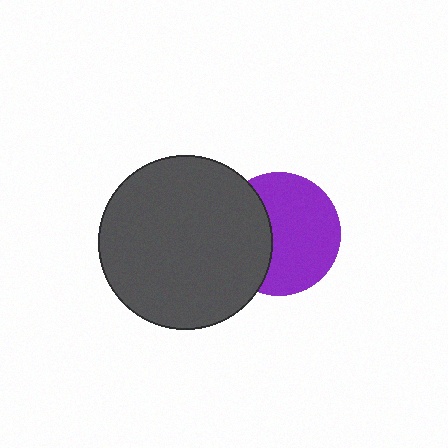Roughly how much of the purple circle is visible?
About half of it is visible (roughly 64%).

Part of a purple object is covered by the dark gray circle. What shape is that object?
It is a circle.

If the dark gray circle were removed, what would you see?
You would see the complete purple circle.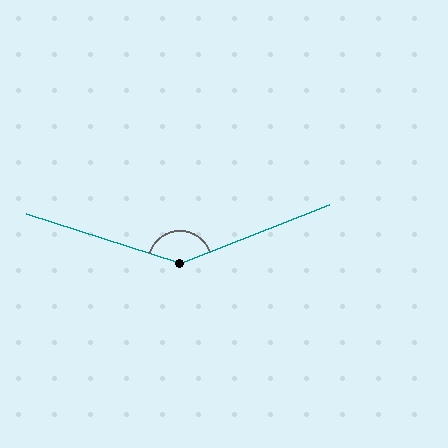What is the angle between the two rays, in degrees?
Approximately 141 degrees.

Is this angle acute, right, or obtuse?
It is obtuse.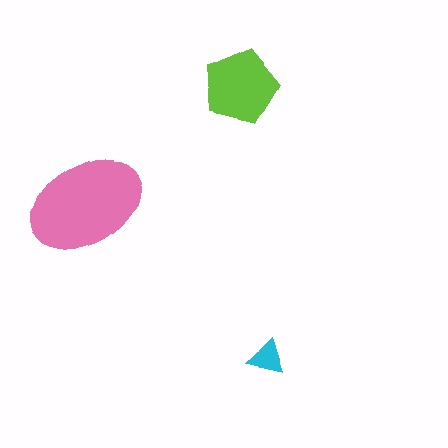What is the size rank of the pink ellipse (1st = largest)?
1st.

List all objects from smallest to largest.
The cyan triangle, the lime pentagon, the pink ellipse.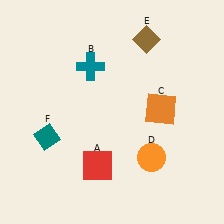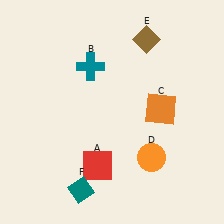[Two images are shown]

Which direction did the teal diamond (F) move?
The teal diamond (F) moved down.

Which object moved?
The teal diamond (F) moved down.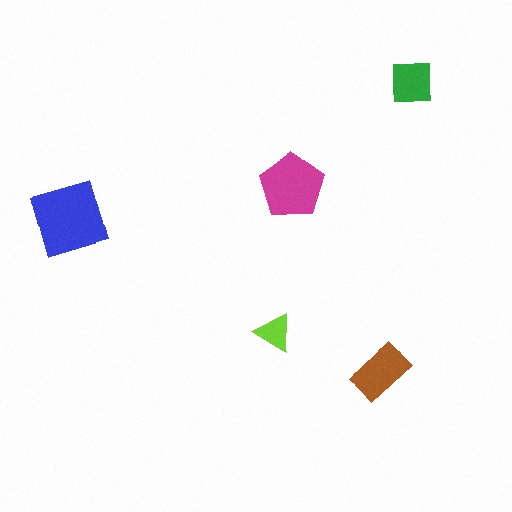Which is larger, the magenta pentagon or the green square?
The magenta pentagon.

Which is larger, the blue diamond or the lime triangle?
The blue diamond.